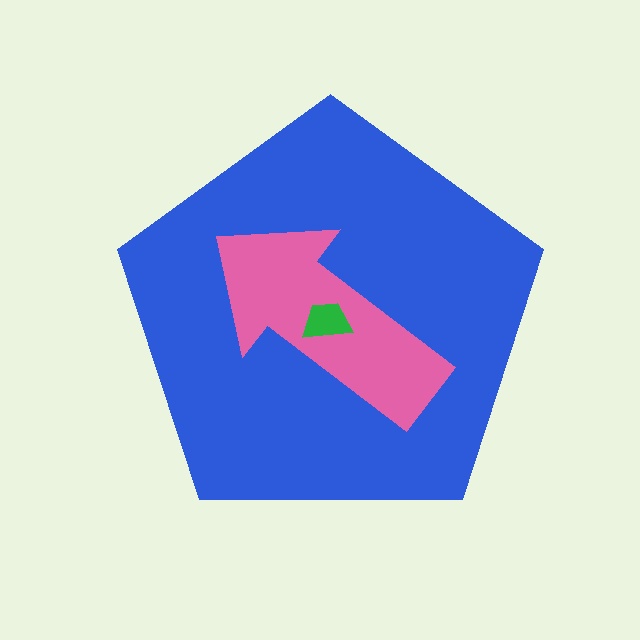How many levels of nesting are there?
3.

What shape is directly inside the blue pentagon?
The pink arrow.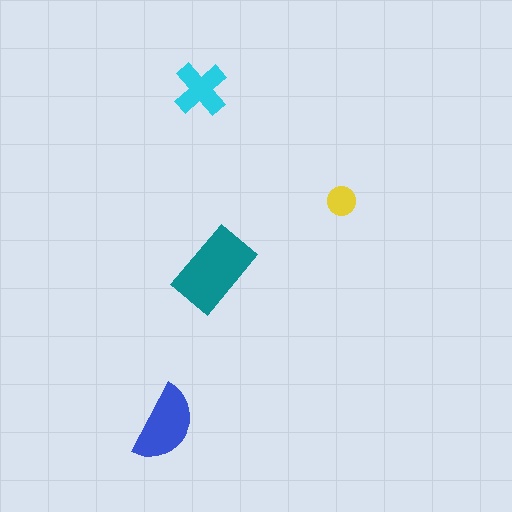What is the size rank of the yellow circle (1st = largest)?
4th.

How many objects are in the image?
There are 4 objects in the image.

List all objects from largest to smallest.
The teal rectangle, the blue semicircle, the cyan cross, the yellow circle.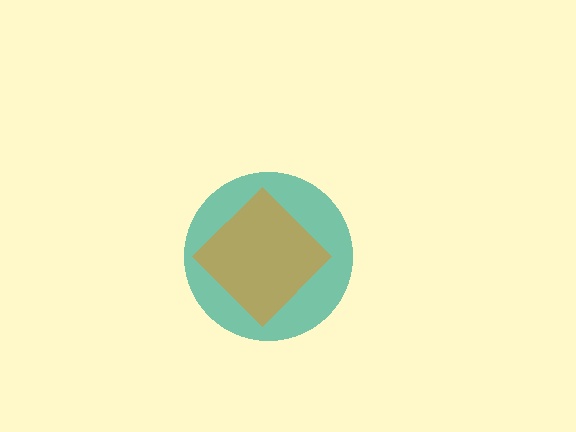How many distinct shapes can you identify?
There are 2 distinct shapes: a teal circle, an orange diamond.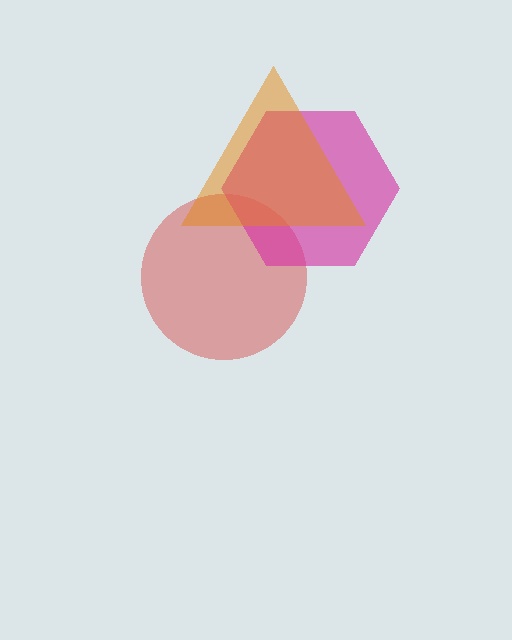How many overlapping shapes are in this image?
There are 3 overlapping shapes in the image.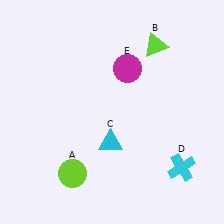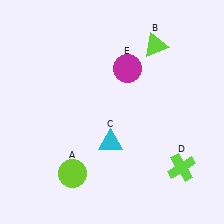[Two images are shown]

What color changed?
The cross (D) changed from cyan in Image 1 to lime in Image 2.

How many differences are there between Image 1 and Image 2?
There is 1 difference between the two images.